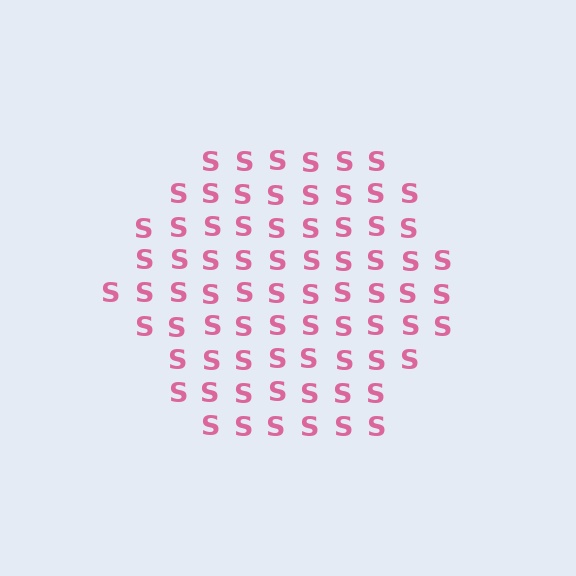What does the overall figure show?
The overall figure shows a hexagon.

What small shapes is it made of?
It is made of small letter S's.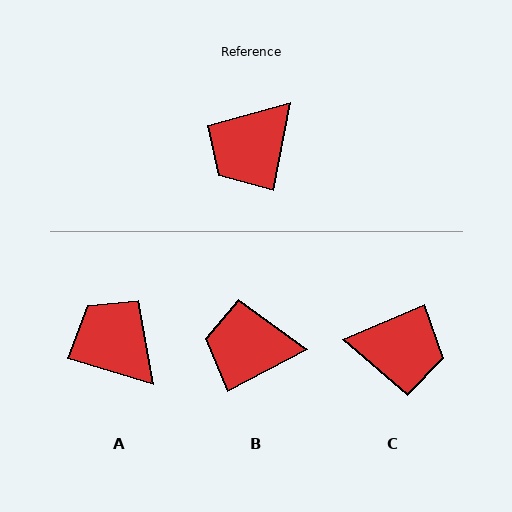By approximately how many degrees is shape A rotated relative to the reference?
Approximately 96 degrees clockwise.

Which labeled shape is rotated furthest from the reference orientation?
C, about 124 degrees away.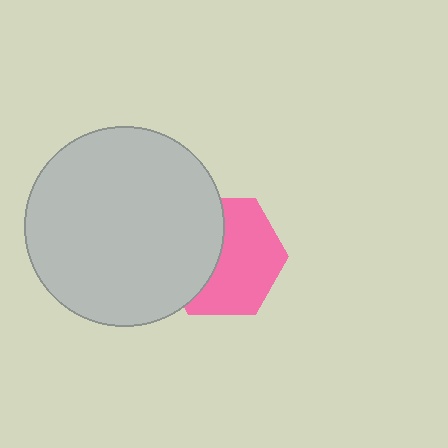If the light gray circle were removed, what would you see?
You would see the complete pink hexagon.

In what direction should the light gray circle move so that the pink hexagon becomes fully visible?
The light gray circle should move left. That is the shortest direction to clear the overlap and leave the pink hexagon fully visible.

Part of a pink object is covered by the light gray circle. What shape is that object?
It is a hexagon.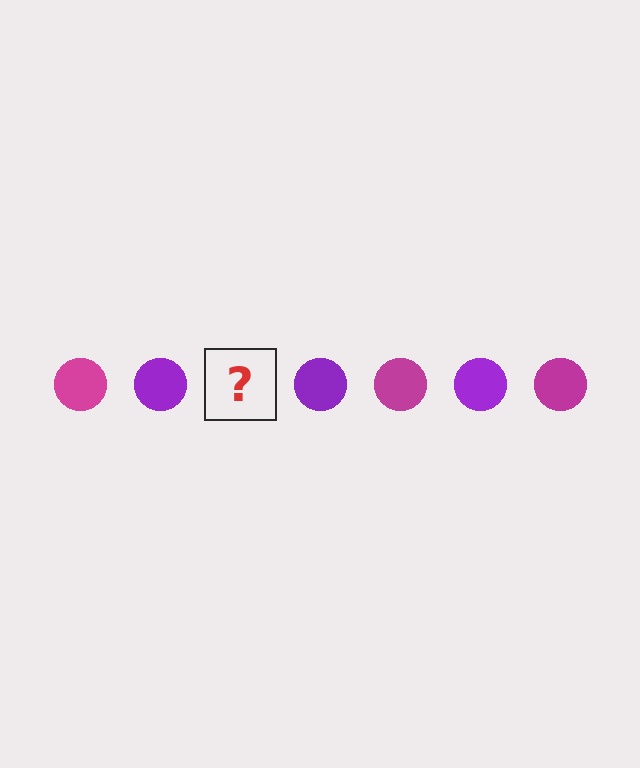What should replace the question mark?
The question mark should be replaced with a magenta circle.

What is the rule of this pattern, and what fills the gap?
The rule is that the pattern cycles through magenta, purple circles. The gap should be filled with a magenta circle.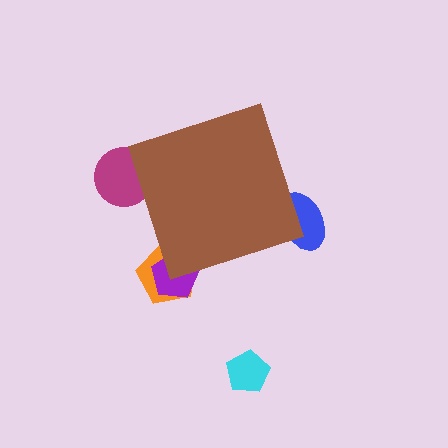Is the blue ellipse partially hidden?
Yes, the blue ellipse is partially hidden behind the brown diamond.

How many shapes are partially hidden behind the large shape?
5 shapes are partially hidden.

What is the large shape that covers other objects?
A brown diamond.